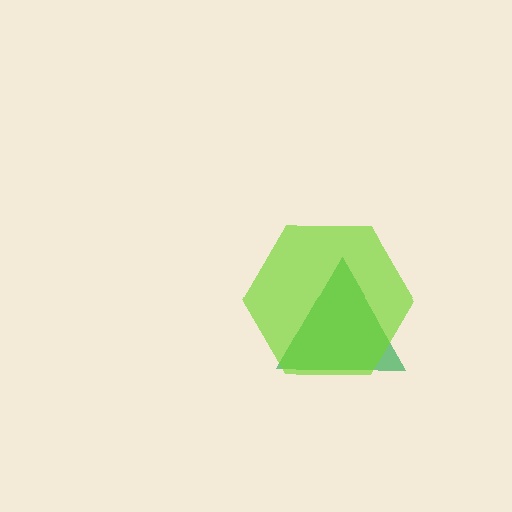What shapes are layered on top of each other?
The layered shapes are: a green triangle, a lime hexagon.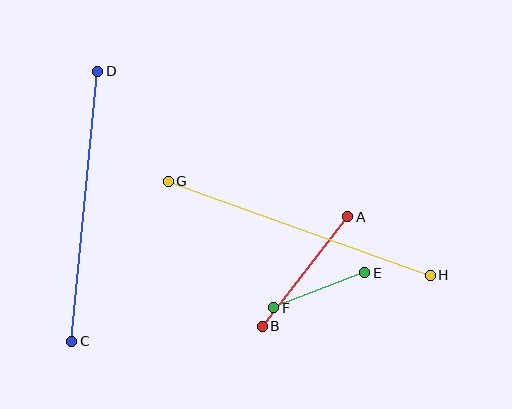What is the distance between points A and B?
The distance is approximately 139 pixels.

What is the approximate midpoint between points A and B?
The midpoint is at approximately (305, 272) pixels.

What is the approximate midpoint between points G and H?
The midpoint is at approximately (299, 228) pixels.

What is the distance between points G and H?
The distance is approximately 278 pixels.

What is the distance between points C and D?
The distance is approximately 271 pixels.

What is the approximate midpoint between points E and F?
The midpoint is at approximately (319, 290) pixels.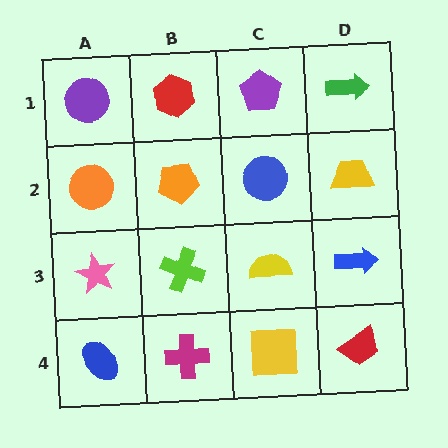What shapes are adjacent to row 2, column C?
A purple pentagon (row 1, column C), a yellow semicircle (row 3, column C), an orange pentagon (row 2, column B), a yellow trapezoid (row 2, column D).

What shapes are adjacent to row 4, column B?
A lime cross (row 3, column B), a blue ellipse (row 4, column A), a yellow square (row 4, column C).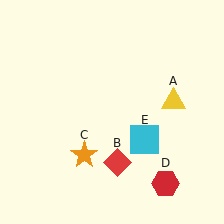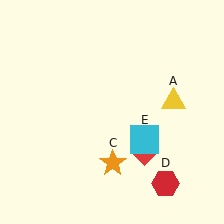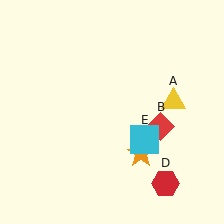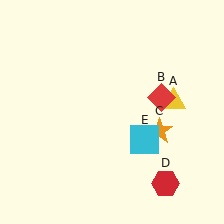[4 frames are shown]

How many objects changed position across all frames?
2 objects changed position: red diamond (object B), orange star (object C).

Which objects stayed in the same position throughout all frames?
Yellow triangle (object A) and red hexagon (object D) and cyan square (object E) remained stationary.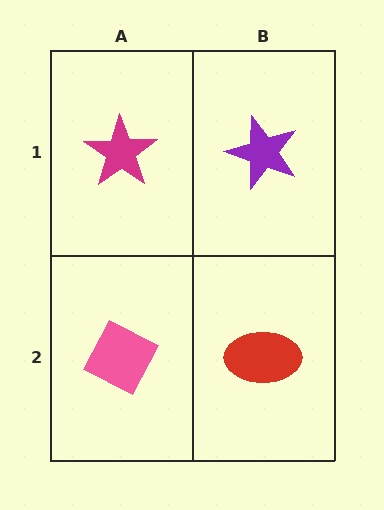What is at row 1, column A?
A magenta star.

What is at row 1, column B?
A purple star.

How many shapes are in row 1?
2 shapes.